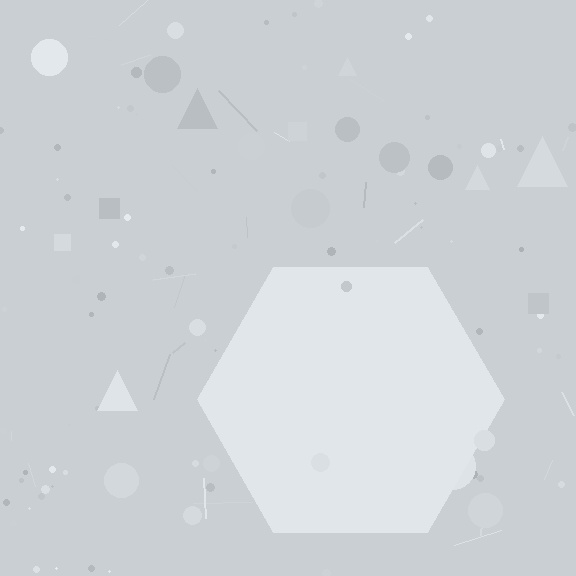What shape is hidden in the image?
A hexagon is hidden in the image.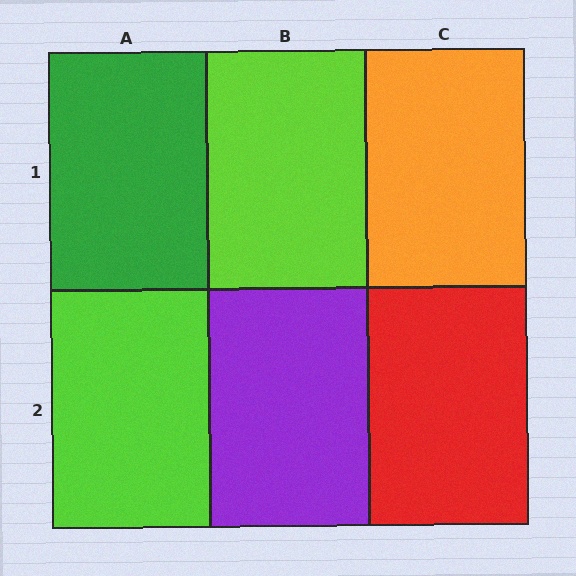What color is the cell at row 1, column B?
Lime.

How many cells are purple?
1 cell is purple.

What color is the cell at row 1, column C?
Orange.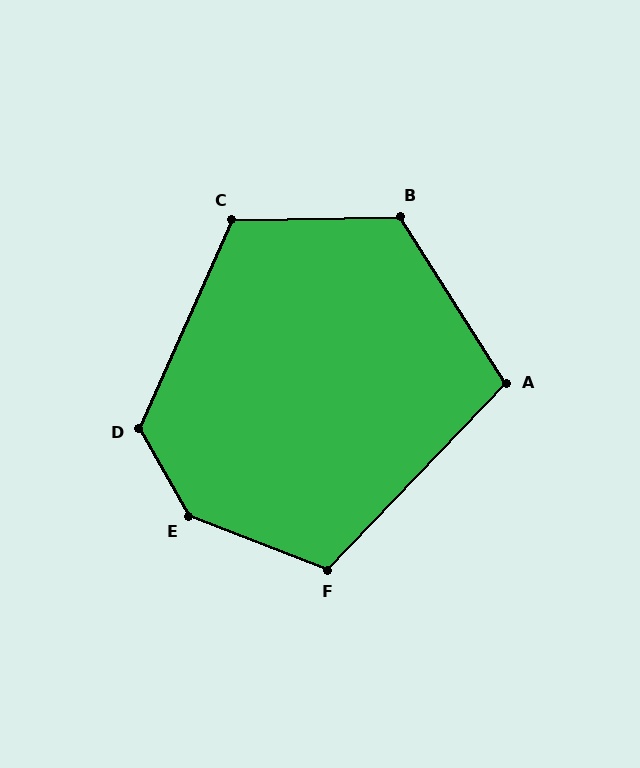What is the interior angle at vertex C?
Approximately 115 degrees (obtuse).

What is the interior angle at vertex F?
Approximately 112 degrees (obtuse).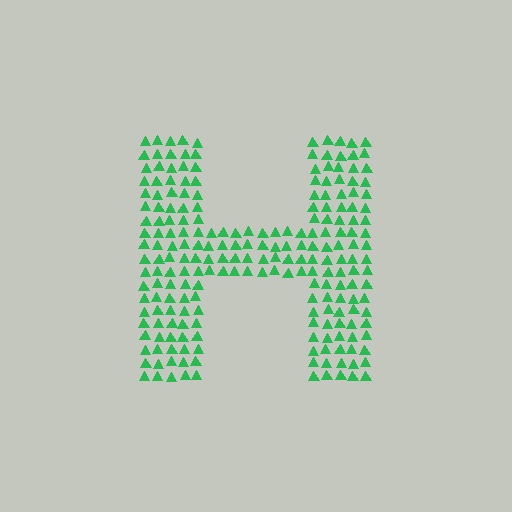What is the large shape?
The large shape is the letter H.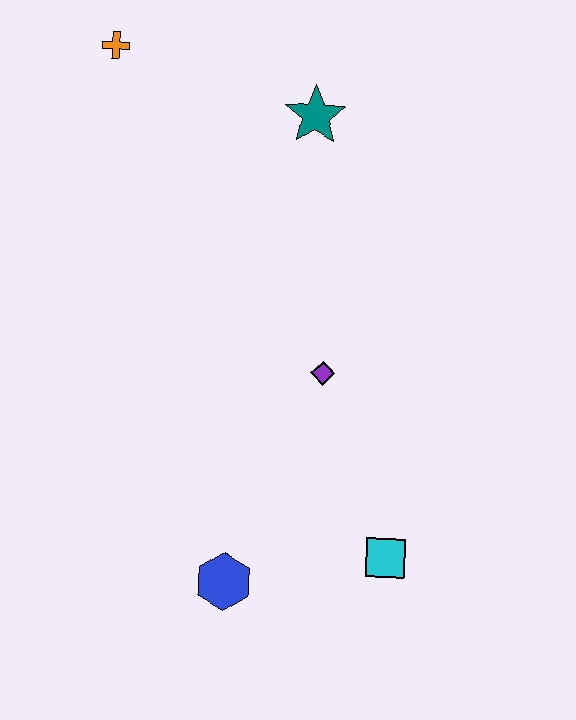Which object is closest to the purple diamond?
The cyan square is closest to the purple diamond.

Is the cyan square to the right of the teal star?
Yes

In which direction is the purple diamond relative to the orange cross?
The purple diamond is below the orange cross.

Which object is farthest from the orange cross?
The cyan square is farthest from the orange cross.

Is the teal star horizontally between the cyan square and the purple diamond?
No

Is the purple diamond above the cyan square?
Yes